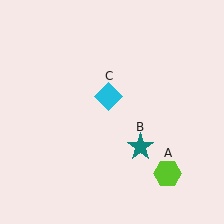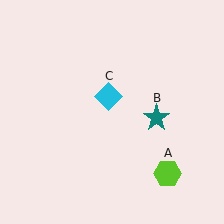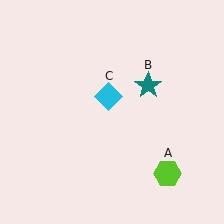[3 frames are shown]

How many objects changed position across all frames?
1 object changed position: teal star (object B).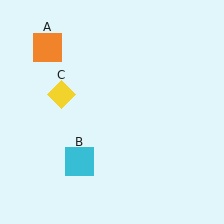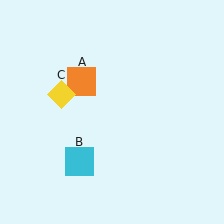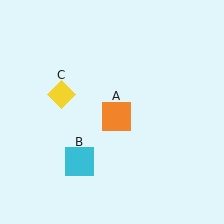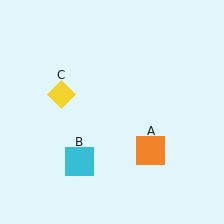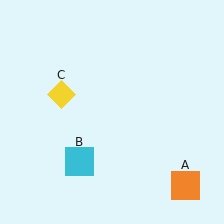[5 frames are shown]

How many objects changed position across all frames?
1 object changed position: orange square (object A).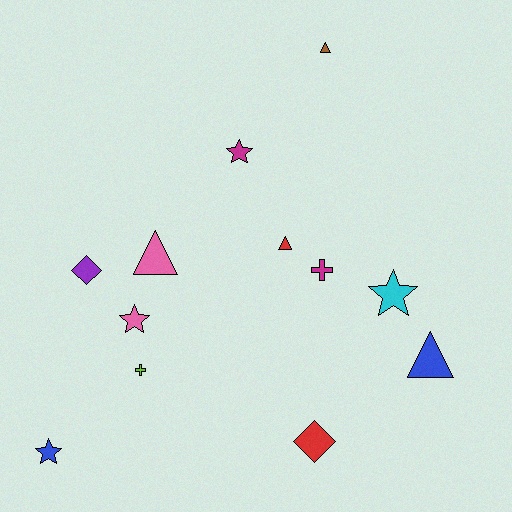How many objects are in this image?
There are 12 objects.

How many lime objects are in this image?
There is 1 lime object.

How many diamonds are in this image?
There are 2 diamonds.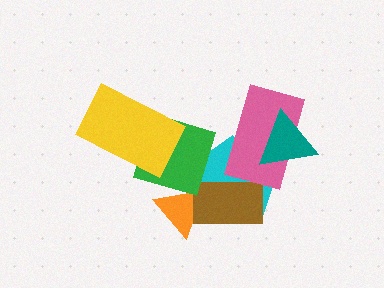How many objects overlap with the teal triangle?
2 objects overlap with the teal triangle.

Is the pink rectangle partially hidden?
Yes, it is partially covered by another shape.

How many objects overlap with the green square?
3 objects overlap with the green square.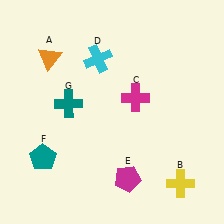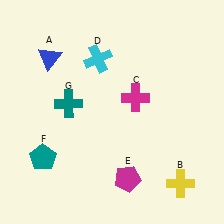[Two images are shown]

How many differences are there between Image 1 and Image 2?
There is 1 difference between the two images.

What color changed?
The triangle (A) changed from orange in Image 1 to blue in Image 2.